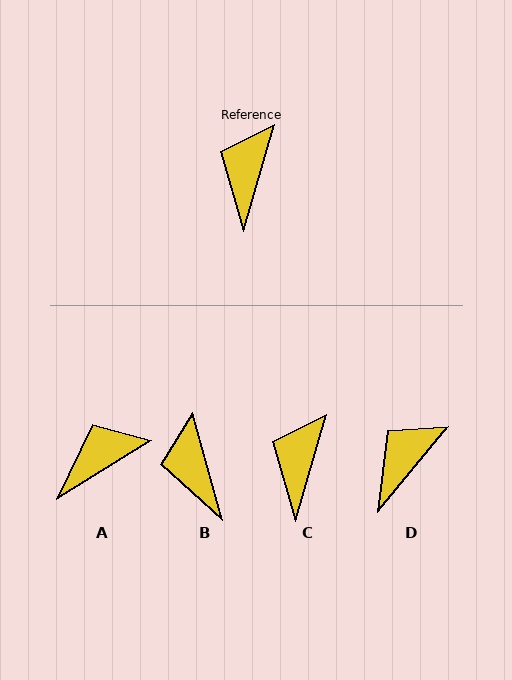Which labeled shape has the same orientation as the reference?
C.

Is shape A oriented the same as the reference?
No, it is off by about 42 degrees.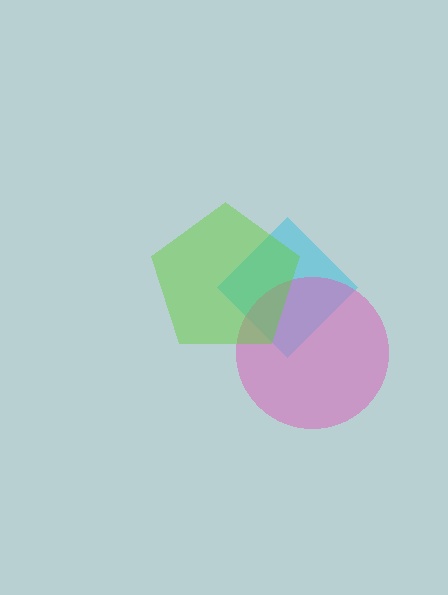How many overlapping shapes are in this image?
There are 3 overlapping shapes in the image.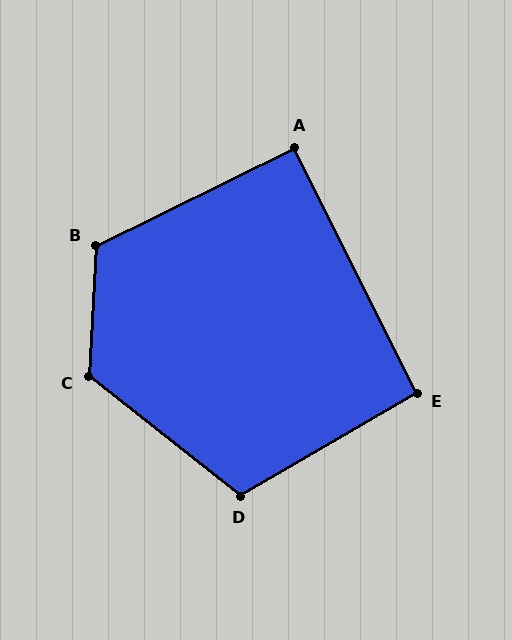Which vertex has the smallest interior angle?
A, at approximately 90 degrees.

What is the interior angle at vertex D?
Approximately 112 degrees (obtuse).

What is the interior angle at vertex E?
Approximately 94 degrees (approximately right).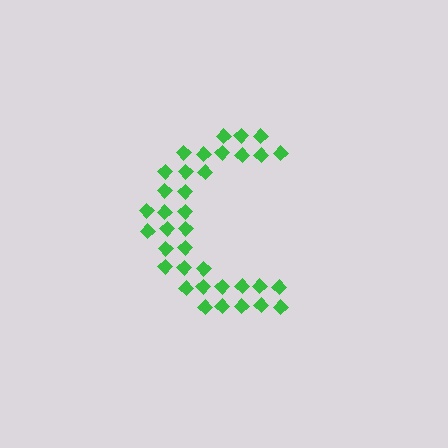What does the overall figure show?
The overall figure shows the letter C.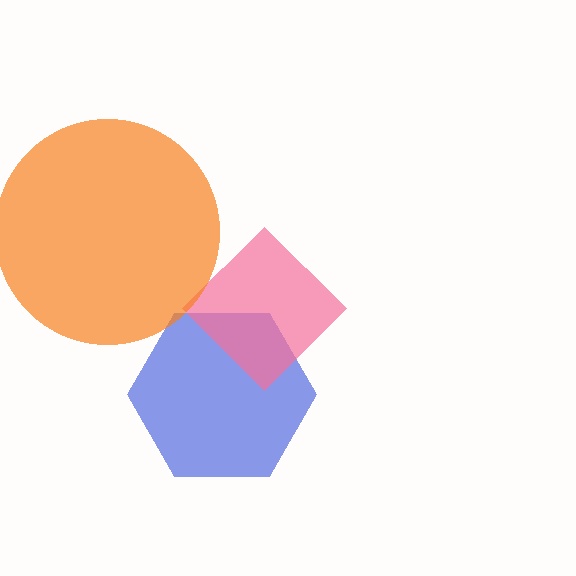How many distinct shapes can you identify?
There are 3 distinct shapes: a blue hexagon, a pink diamond, an orange circle.